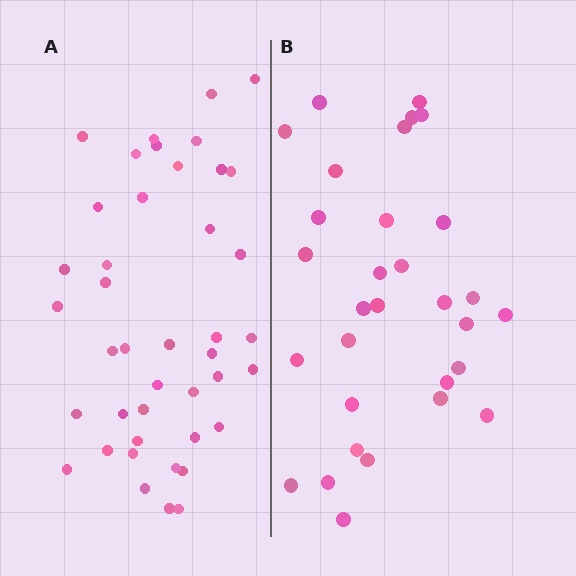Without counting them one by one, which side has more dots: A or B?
Region A (the left region) has more dots.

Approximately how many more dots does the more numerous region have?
Region A has roughly 12 or so more dots than region B.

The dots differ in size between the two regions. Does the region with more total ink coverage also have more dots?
No. Region B has more total ink coverage because its dots are larger, but region A actually contains more individual dots. Total area can be misleading — the number of items is what matters here.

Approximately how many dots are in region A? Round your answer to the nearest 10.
About 40 dots. (The exact count is 42, which rounds to 40.)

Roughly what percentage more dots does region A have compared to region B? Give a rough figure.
About 35% more.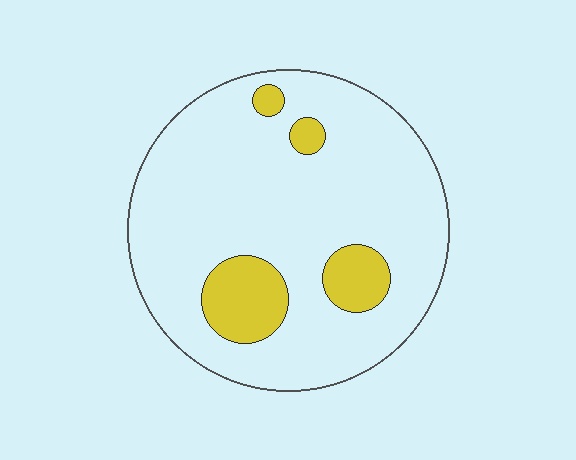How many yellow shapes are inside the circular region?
4.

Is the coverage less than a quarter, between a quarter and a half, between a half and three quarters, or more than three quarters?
Less than a quarter.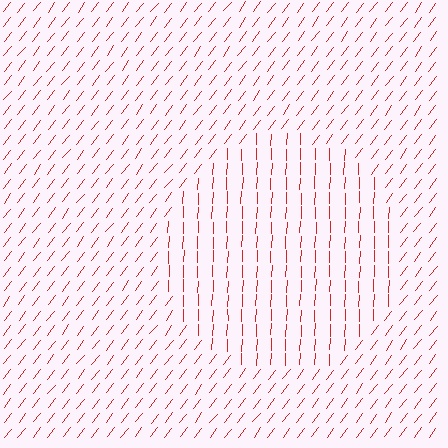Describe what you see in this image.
The image is filled with small red line segments. A circle region in the image has lines oriented differently from the surrounding lines, creating a visible texture boundary.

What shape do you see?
I see a circle.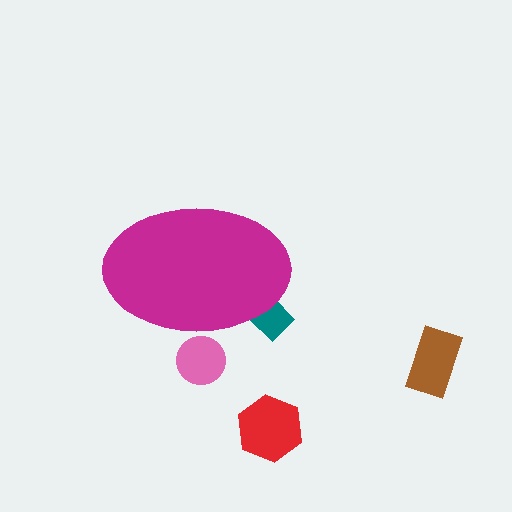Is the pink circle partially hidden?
Yes, the pink circle is partially hidden behind the magenta ellipse.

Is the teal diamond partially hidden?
Yes, the teal diamond is partially hidden behind the magenta ellipse.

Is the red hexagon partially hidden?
No, the red hexagon is fully visible.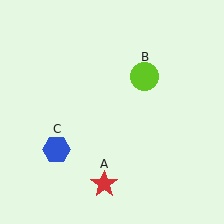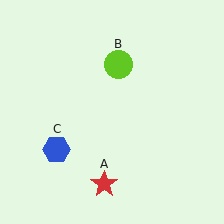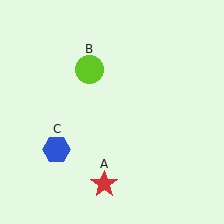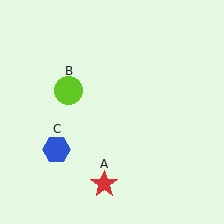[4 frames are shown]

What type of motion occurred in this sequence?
The lime circle (object B) rotated counterclockwise around the center of the scene.